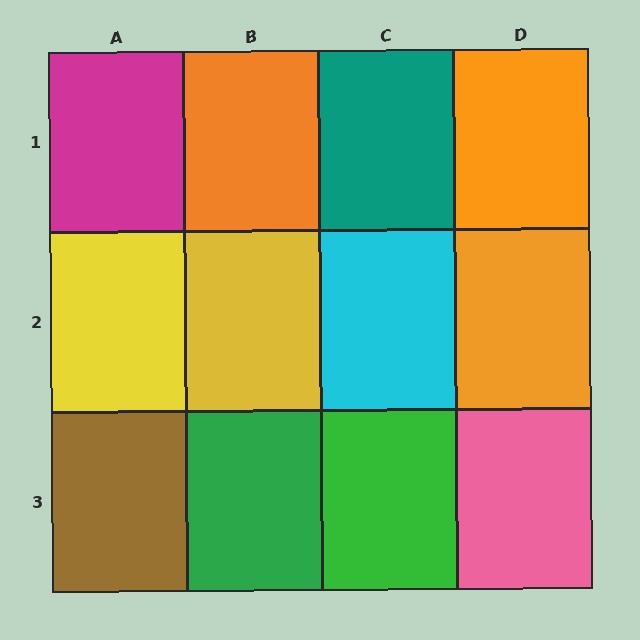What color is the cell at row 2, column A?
Yellow.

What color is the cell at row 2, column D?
Orange.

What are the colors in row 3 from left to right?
Brown, green, green, pink.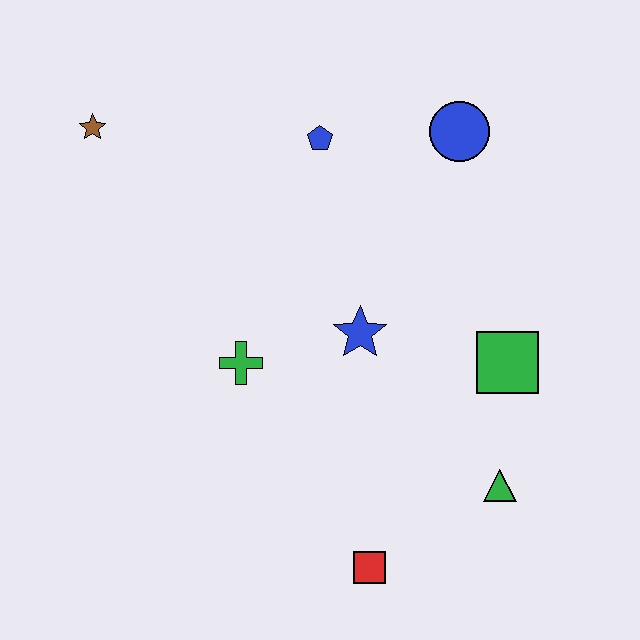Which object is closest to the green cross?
The blue star is closest to the green cross.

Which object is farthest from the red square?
The brown star is farthest from the red square.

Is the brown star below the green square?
No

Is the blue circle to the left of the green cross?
No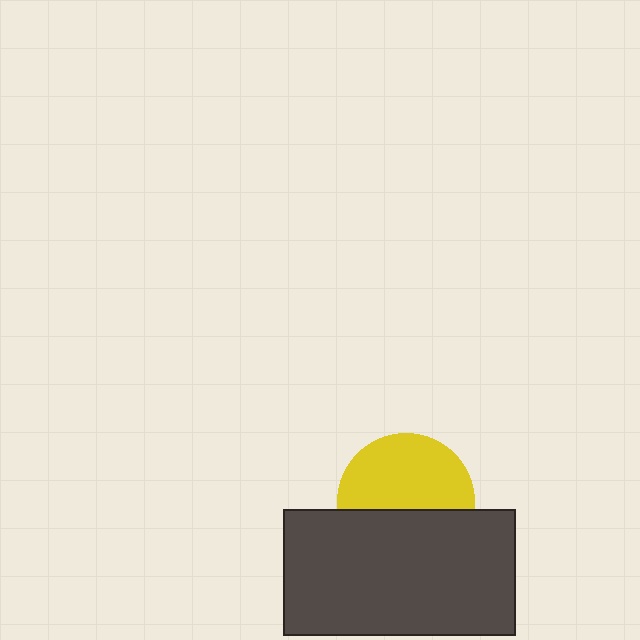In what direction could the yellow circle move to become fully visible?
The yellow circle could move up. That would shift it out from behind the dark gray rectangle entirely.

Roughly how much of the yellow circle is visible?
About half of it is visible (roughly 57%).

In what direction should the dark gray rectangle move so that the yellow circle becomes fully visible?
The dark gray rectangle should move down. That is the shortest direction to clear the overlap and leave the yellow circle fully visible.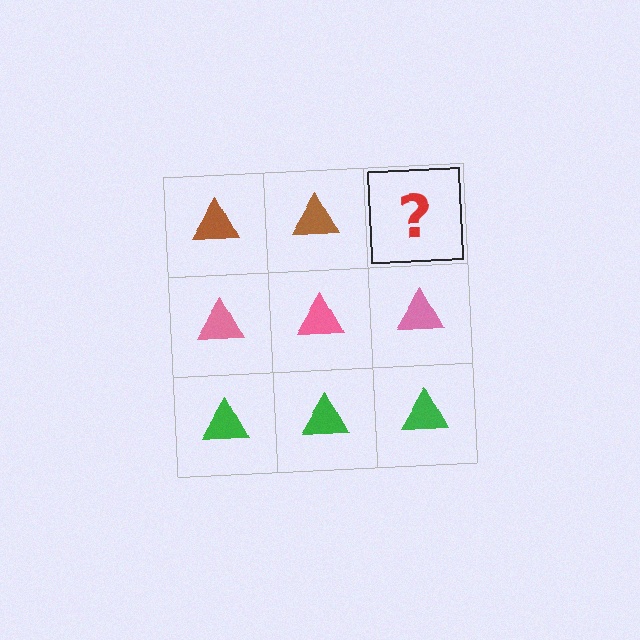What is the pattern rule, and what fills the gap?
The rule is that each row has a consistent color. The gap should be filled with a brown triangle.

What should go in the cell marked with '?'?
The missing cell should contain a brown triangle.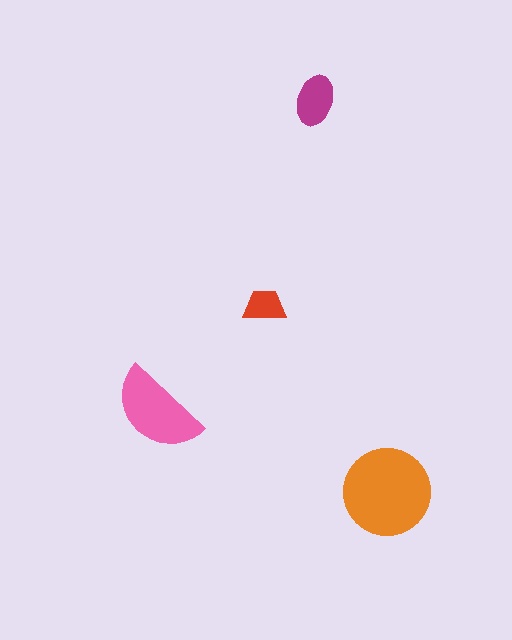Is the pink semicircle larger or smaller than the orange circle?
Smaller.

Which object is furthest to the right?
The orange circle is rightmost.